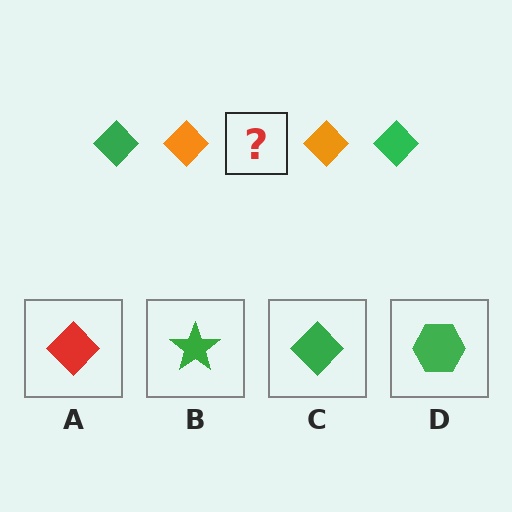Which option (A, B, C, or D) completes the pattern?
C.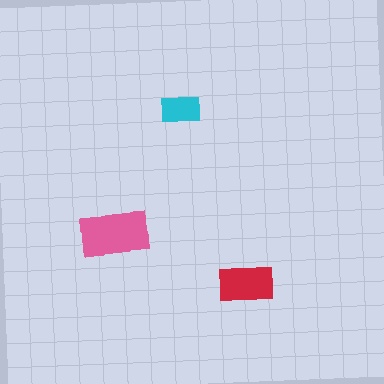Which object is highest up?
The cyan rectangle is topmost.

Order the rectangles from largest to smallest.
the pink one, the red one, the cyan one.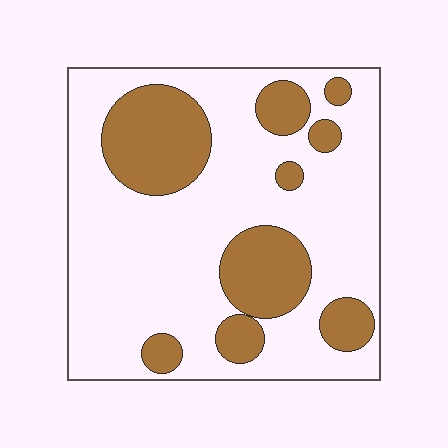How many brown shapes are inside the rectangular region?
9.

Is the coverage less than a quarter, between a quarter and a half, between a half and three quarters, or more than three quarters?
Between a quarter and a half.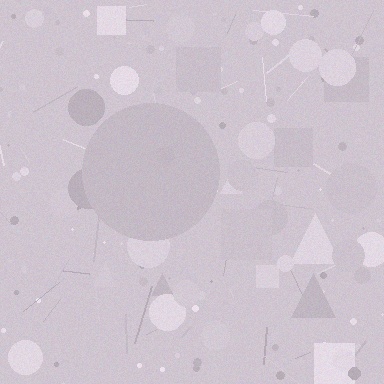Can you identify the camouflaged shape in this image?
The camouflaged shape is a circle.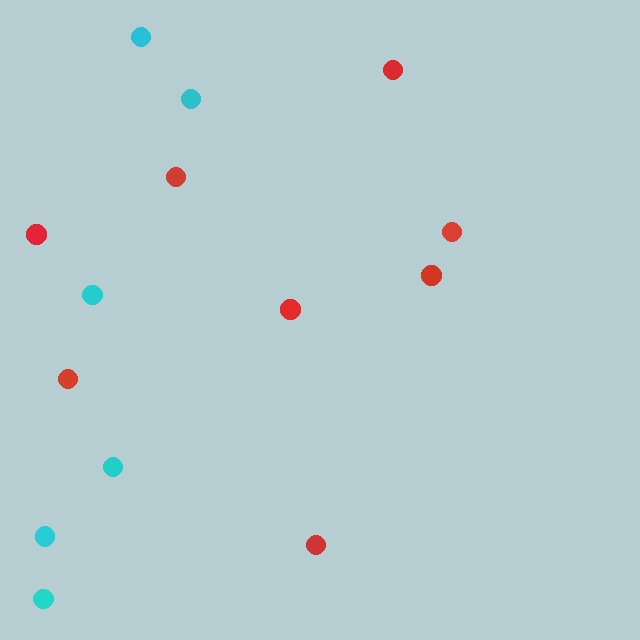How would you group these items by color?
There are 2 groups: one group of red circles (8) and one group of cyan circles (6).